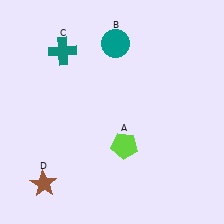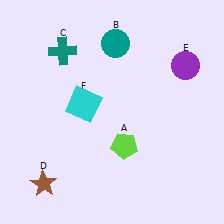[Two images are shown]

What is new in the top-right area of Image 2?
A purple circle (E) was added in the top-right area of Image 2.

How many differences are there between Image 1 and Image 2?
There are 2 differences between the two images.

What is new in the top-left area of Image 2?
A cyan square (F) was added in the top-left area of Image 2.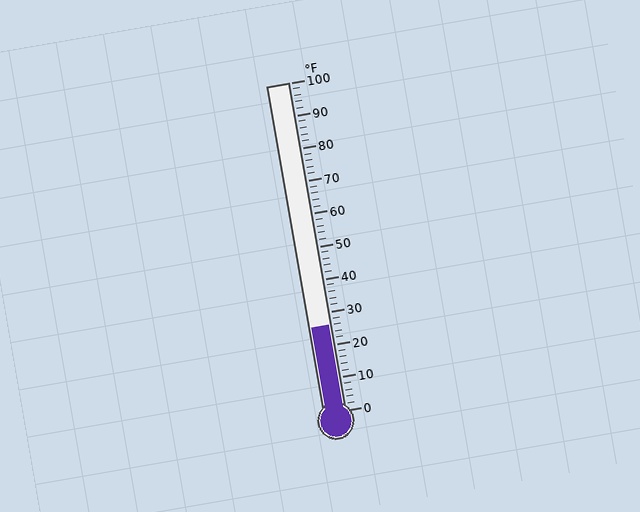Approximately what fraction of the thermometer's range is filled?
The thermometer is filled to approximately 25% of its range.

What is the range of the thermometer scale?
The thermometer scale ranges from 0°F to 100°F.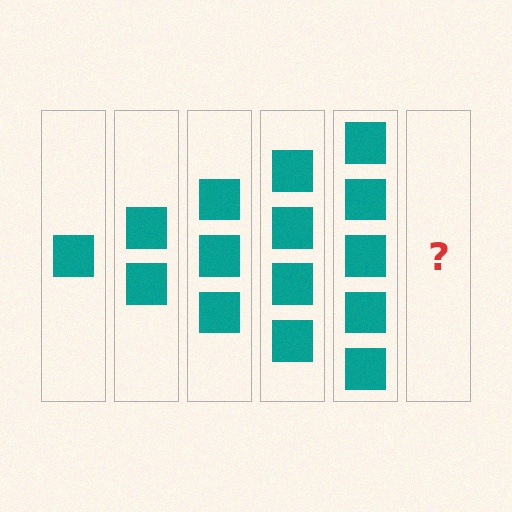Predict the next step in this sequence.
The next step is 6 squares.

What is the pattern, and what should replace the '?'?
The pattern is that each step adds one more square. The '?' should be 6 squares.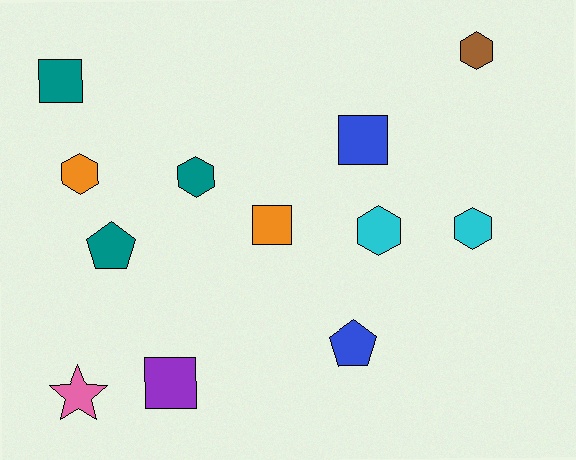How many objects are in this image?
There are 12 objects.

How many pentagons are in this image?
There are 2 pentagons.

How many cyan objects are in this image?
There are 2 cyan objects.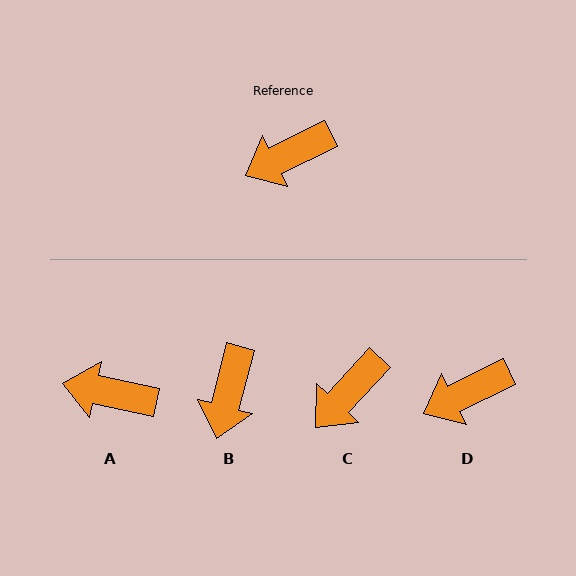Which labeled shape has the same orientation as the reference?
D.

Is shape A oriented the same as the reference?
No, it is off by about 38 degrees.